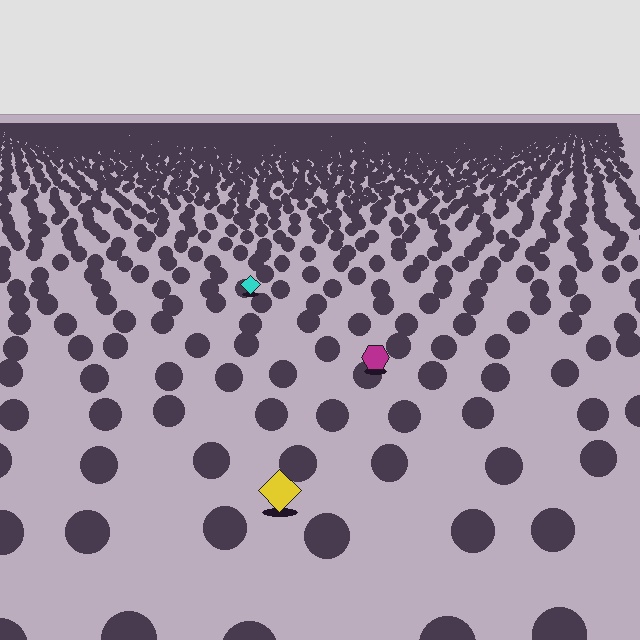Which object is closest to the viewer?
The yellow diamond is closest. The texture marks near it are larger and more spread out.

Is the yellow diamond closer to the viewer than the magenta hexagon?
Yes. The yellow diamond is closer — you can tell from the texture gradient: the ground texture is coarser near it.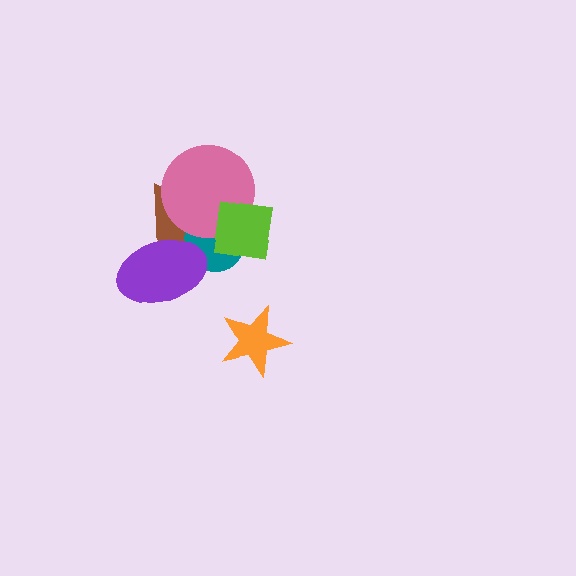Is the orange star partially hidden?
No, no other shape covers it.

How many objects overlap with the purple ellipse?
2 objects overlap with the purple ellipse.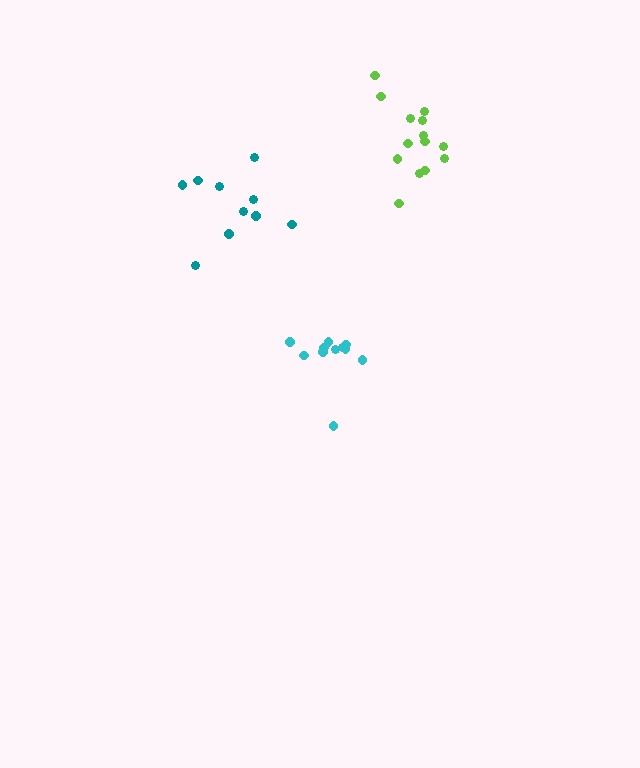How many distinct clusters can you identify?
There are 3 distinct clusters.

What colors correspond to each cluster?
The clusters are colored: teal, lime, cyan.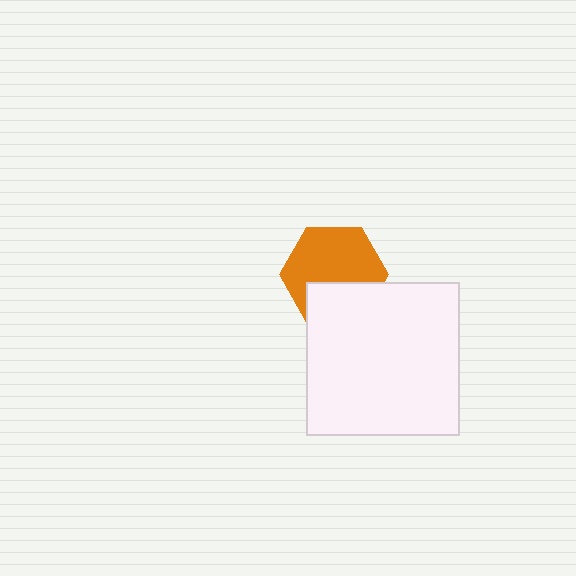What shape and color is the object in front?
The object in front is a white square.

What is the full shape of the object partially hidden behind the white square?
The partially hidden object is an orange hexagon.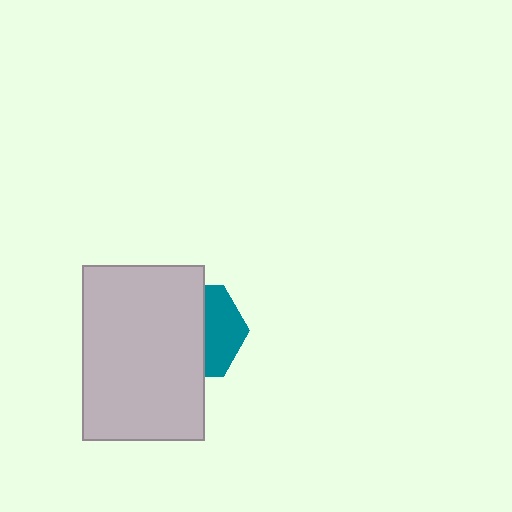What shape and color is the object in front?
The object in front is a light gray rectangle.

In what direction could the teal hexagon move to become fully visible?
The teal hexagon could move right. That would shift it out from behind the light gray rectangle entirely.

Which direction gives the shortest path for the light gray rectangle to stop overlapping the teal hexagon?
Moving left gives the shortest separation.